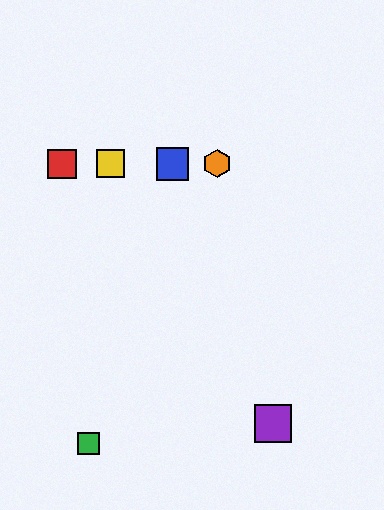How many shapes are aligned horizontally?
4 shapes (the red square, the blue square, the yellow square, the orange hexagon) are aligned horizontally.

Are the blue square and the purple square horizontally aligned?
No, the blue square is at y≈164 and the purple square is at y≈423.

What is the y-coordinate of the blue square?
The blue square is at y≈164.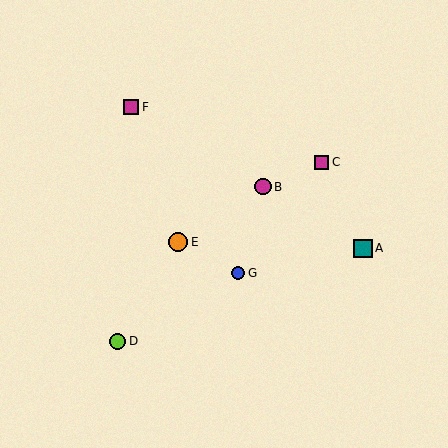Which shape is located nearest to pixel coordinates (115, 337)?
The lime circle (labeled D) at (118, 341) is nearest to that location.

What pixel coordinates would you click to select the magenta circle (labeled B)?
Click at (263, 187) to select the magenta circle B.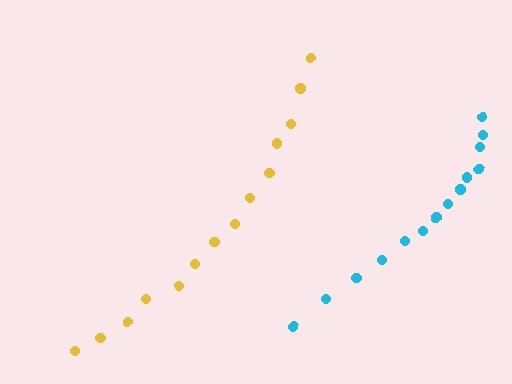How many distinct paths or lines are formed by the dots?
There are 2 distinct paths.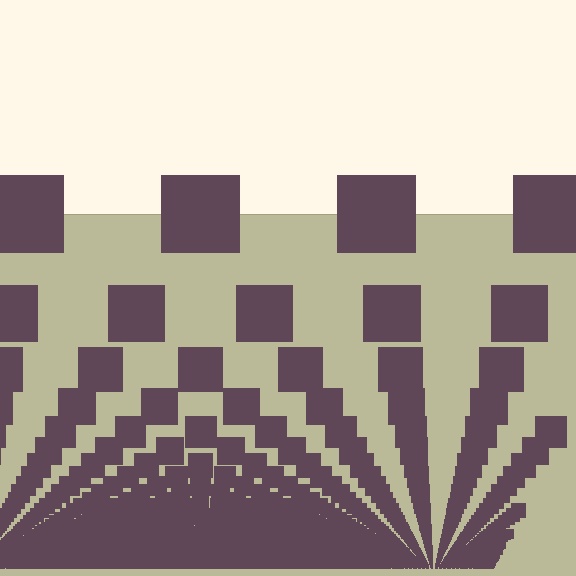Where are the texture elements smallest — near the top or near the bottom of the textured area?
Near the bottom.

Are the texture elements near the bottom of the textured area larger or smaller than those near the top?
Smaller. The gradient is inverted — elements near the bottom are smaller and denser.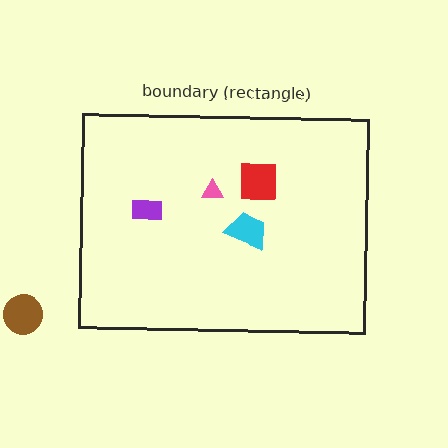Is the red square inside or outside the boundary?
Inside.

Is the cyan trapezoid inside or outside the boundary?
Inside.